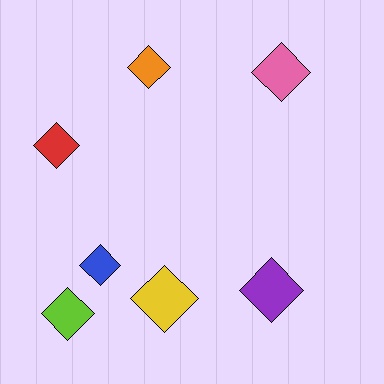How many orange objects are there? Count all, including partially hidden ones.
There is 1 orange object.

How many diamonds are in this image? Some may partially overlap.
There are 7 diamonds.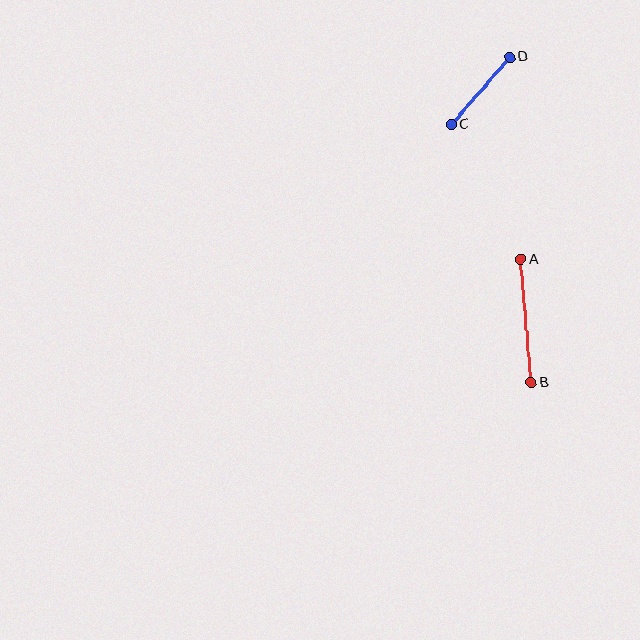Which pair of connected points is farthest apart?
Points A and B are farthest apart.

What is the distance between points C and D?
The distance is approximately 89 pixels.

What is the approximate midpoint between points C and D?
The midpoint is at approximately (481, 91) pixels.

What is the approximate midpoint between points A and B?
The midpoint is at approximately (526, 321) pixels.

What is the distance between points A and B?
The distance is approximately 124 pixels.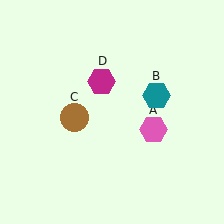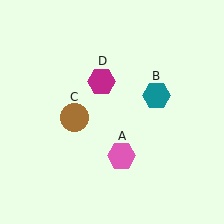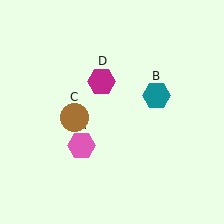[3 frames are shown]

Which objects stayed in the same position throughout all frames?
Teal hexagon (object B) and brown circle (object C) and magenta hexagon (object D) remained stationary.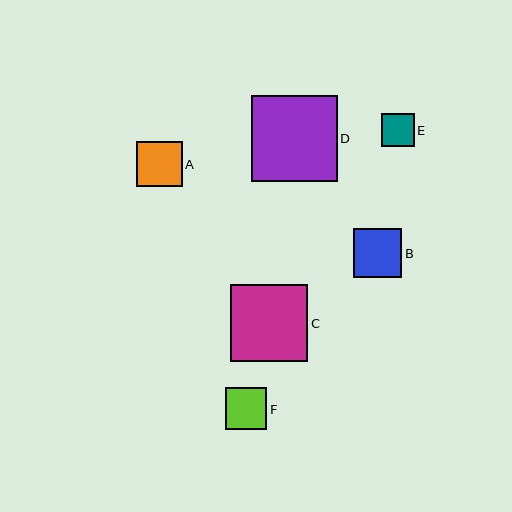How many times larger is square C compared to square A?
Square C is approximately 1.7 times the size of square A.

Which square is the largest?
Square D is the largest with a size of approximately 85 pixels.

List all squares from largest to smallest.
From largest to smallest: D, C, B, A, F, E.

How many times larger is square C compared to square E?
Square C is approximately 2.3 times the size of square E.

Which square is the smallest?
Square E is the smallest with a size of approximately 33 pixels.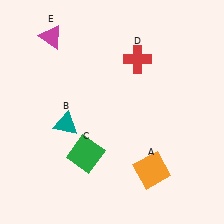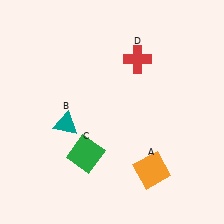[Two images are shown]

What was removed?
The magenta triangle (E) was removed in Image 2.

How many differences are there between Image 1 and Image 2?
There is 1 difference between the two images.